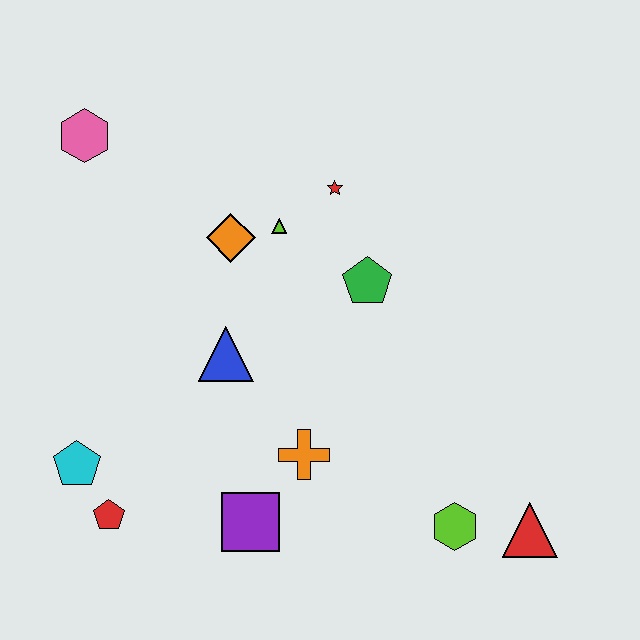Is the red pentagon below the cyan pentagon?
Yes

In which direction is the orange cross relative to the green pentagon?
The orange cross is below the green pentagon.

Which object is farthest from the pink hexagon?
The red triangle is farthest from the pink hexagon.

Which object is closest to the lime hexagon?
The red triangle is closest to the lime hexagon.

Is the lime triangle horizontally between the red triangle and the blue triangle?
Yes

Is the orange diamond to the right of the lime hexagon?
No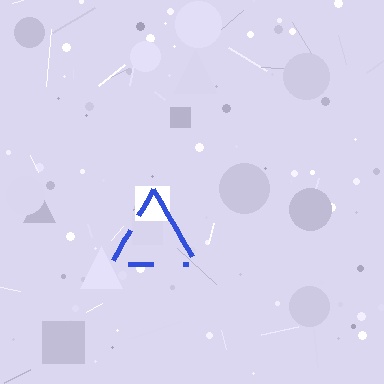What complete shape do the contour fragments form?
The contour fragments form a triangle.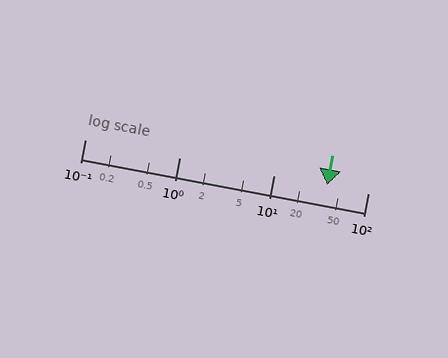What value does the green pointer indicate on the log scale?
The pointer indicates approximately 37.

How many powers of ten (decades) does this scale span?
The scale spans 3 decades, from 0.1 to 100.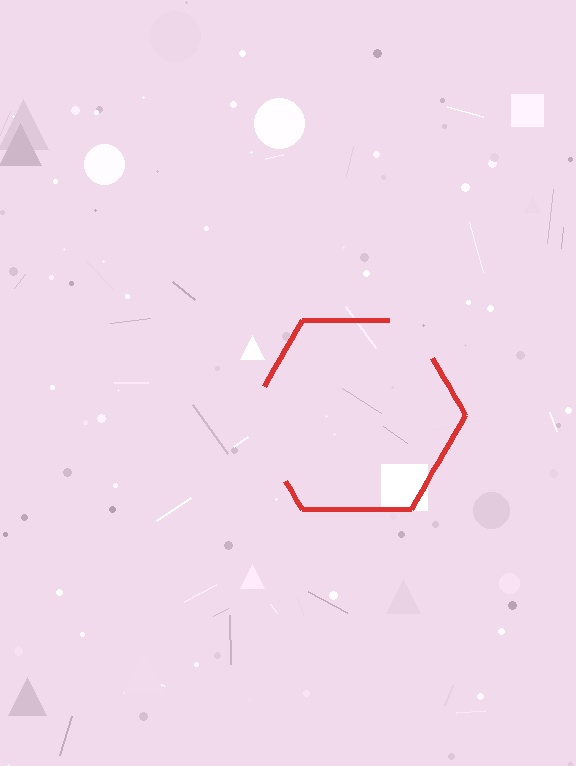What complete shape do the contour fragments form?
The contour fragments form a hexagon.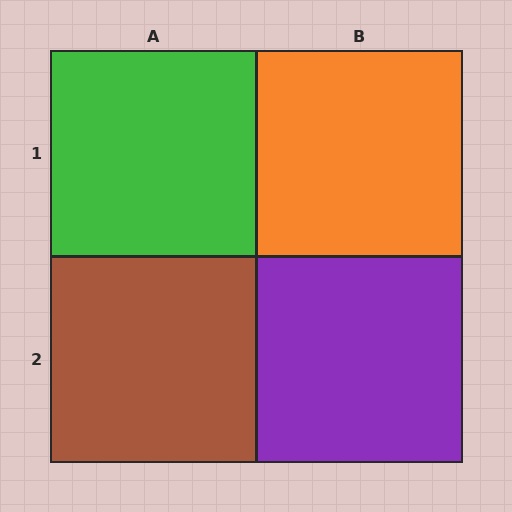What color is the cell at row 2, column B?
Purple.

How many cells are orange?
1 cell is orange.